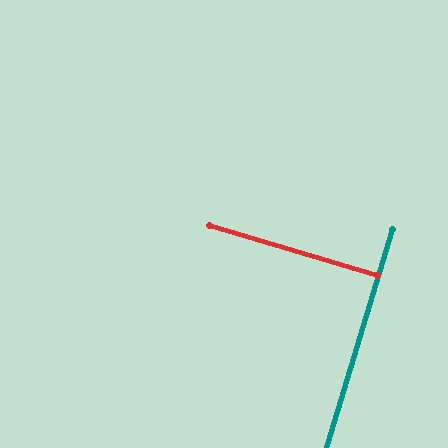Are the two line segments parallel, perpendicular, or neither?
Perpendicular — they meet at approximately 90°.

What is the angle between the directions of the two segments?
Approximately 90 degrees.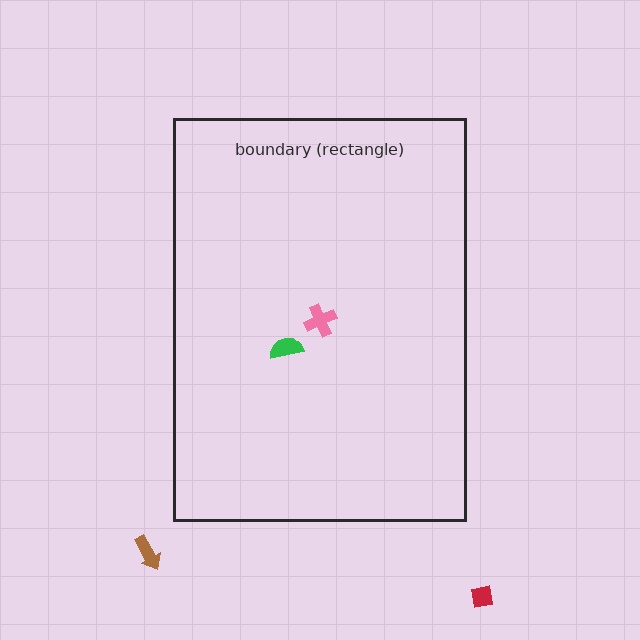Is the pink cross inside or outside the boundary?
Inside.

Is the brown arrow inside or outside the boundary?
Outside.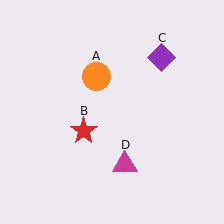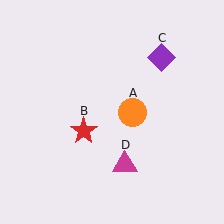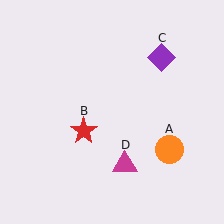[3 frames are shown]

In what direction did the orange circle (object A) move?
The orange circle (object A) moved down and to the right.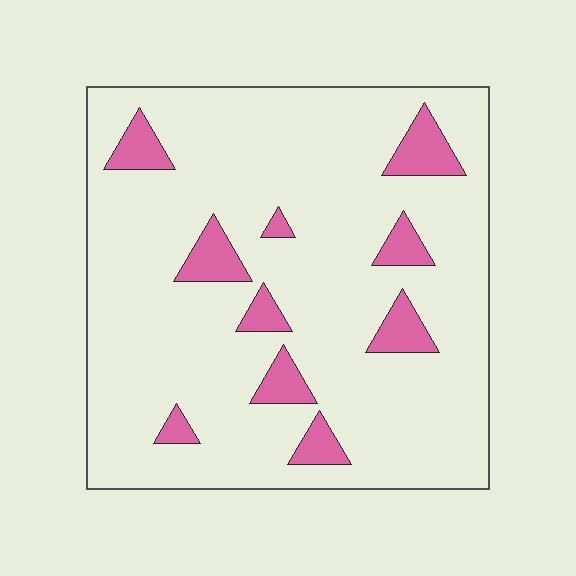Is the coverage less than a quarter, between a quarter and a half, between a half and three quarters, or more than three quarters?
Less than a quarter.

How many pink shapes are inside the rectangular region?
10.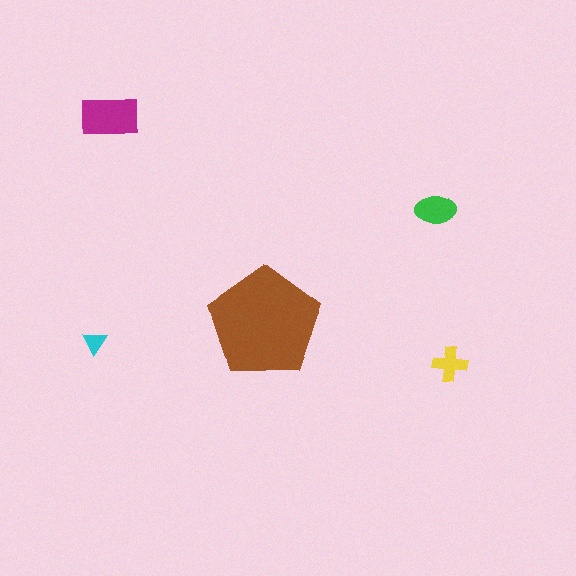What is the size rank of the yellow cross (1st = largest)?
4th.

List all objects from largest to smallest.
The brown pentagon, the magenta rectangle, the green ellipse, the yellow cross, the cyan triangle.